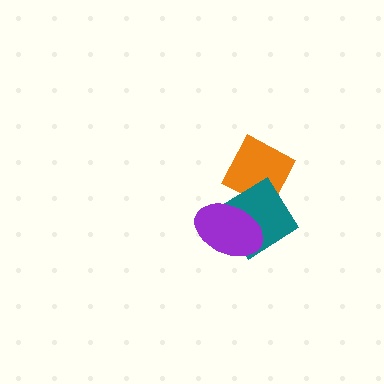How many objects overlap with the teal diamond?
2 objects overlap with the teal diamond.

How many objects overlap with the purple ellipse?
2 objects overlap with the purple ellipse.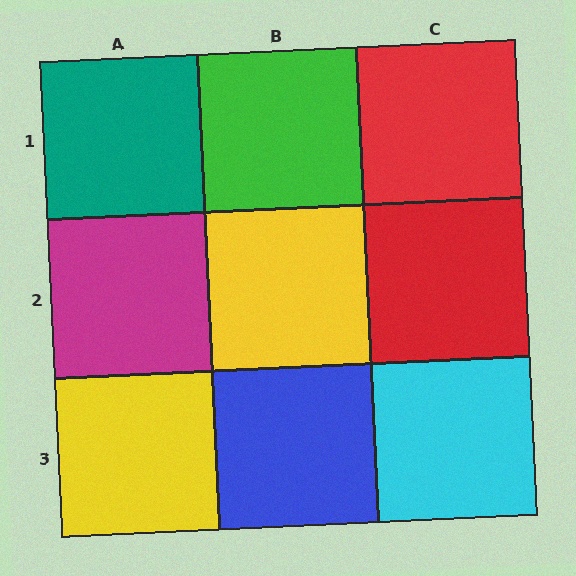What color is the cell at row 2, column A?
Magenta.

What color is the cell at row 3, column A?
Yellow.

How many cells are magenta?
1 cell is magenta.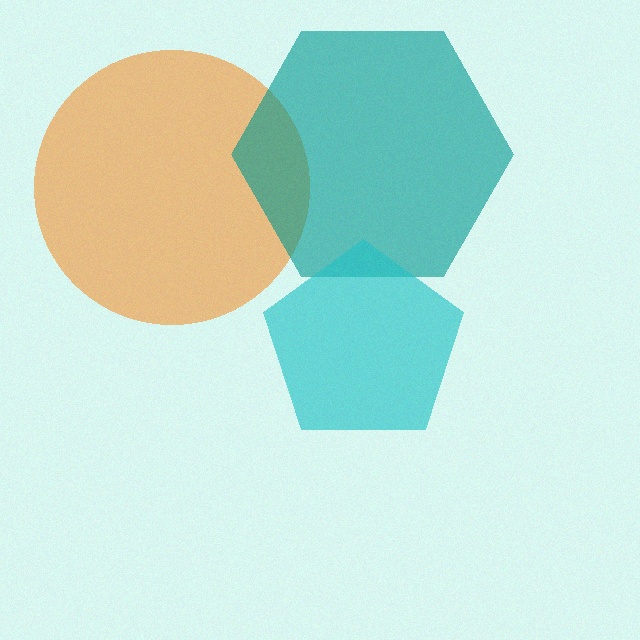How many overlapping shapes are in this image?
There are 3 overlapping shapes in the image.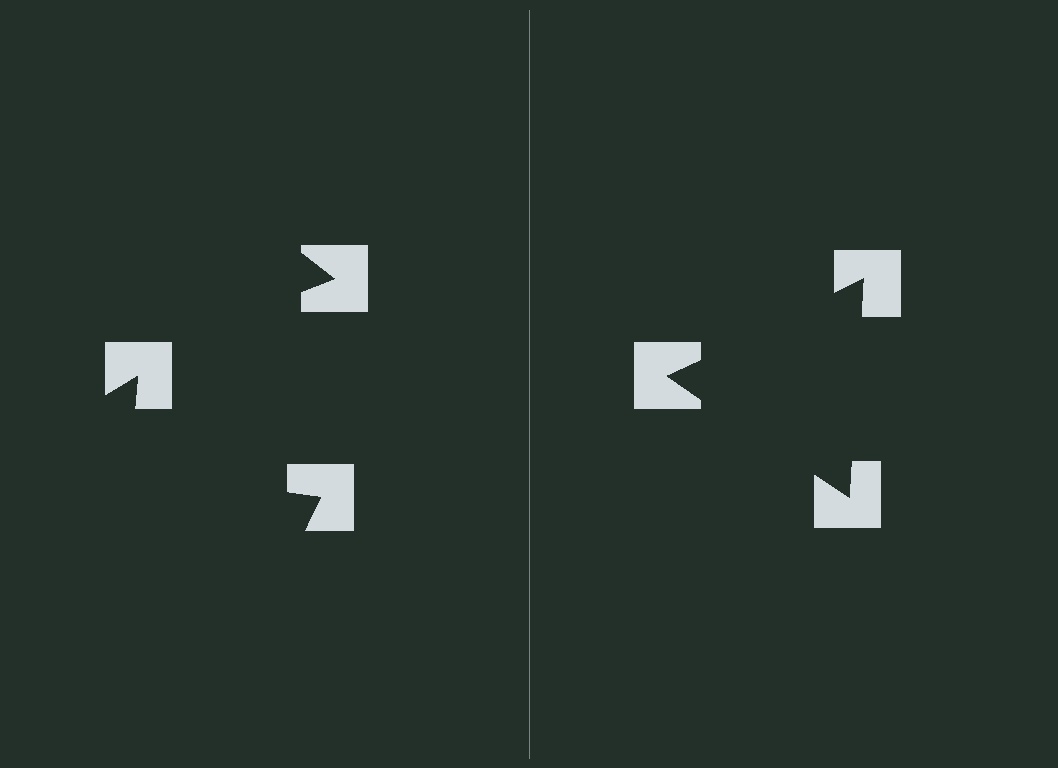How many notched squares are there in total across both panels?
6 — 3 on each side.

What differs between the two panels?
The notched squares are positioned identically on both sides; only the wedge orientations differ. On the right they align to a triangle; on the left they are misaligned.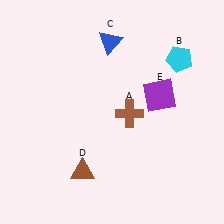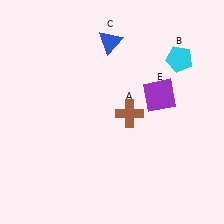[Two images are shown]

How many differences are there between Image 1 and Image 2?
There is 1 difference between the two images.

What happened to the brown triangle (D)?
The brown triangle (D) was removed in Image 2. It was in the bottom-left area of Image 1.